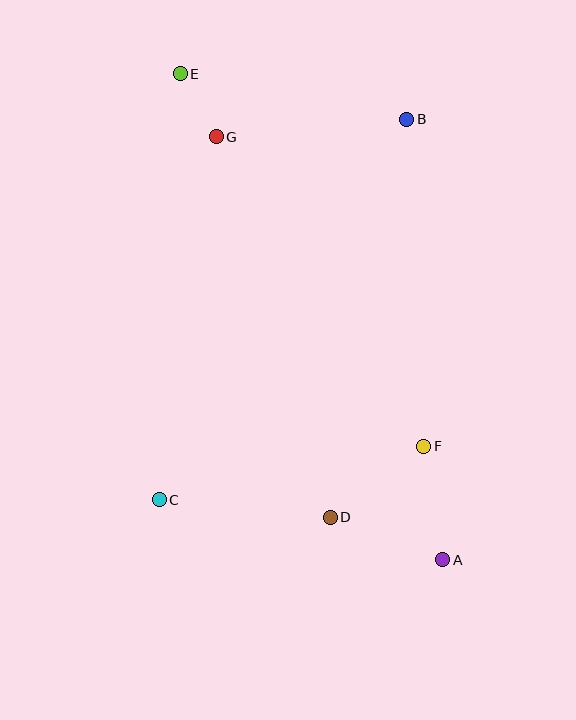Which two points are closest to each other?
Points E and G are closest to each other.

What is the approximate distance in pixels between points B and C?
The distance between B and C is approximately 454 pixels.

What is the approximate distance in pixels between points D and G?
The distance between D and G is approximately 397 pixels.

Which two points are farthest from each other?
Points A and E are farthest from each other.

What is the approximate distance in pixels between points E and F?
The distance between E and F is approximately 445 pixels.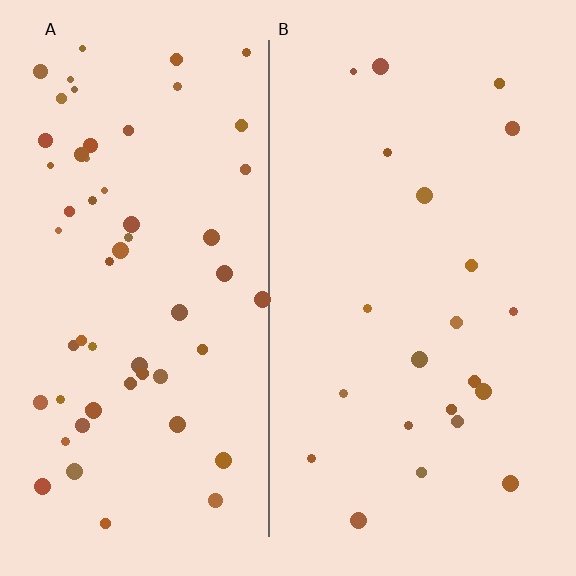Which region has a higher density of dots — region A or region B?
A (the left).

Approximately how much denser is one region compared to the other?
Approximately 2.7× — region A over region B.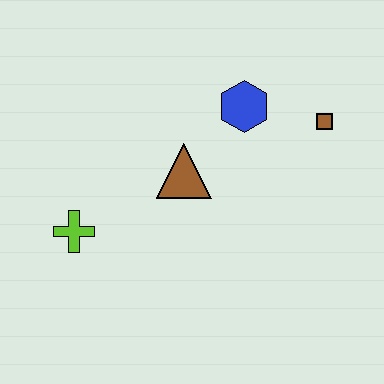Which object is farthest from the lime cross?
The brown square is farthest from the lime cross.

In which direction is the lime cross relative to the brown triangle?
The lime cross is to the left of the brown triangle.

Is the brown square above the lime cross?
Yes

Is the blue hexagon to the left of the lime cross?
No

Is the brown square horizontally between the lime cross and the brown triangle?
No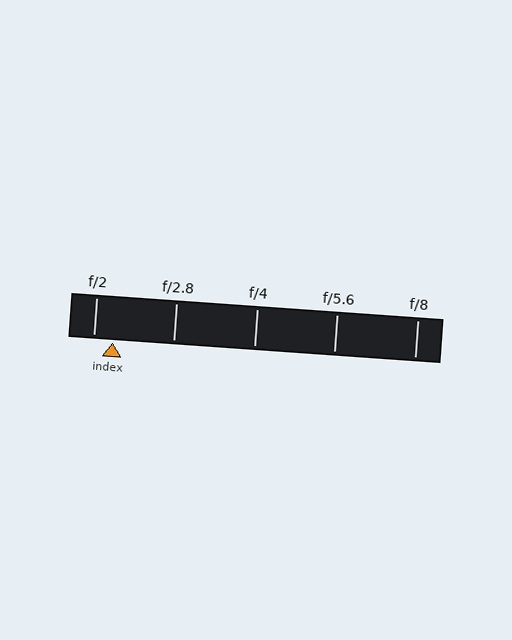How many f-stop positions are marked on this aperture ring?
There are 5 f-stop positions marked.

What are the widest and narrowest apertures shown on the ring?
The widest aperture shown is f/2 and the narrowest is f/8.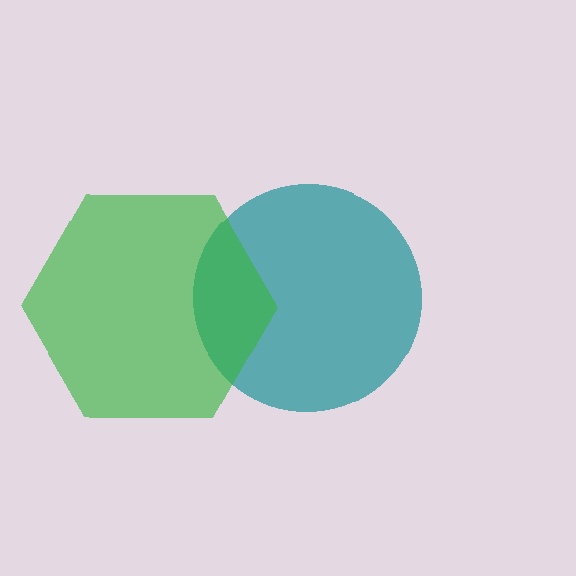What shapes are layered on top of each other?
The layered shapes are: a teal circle, a green hexagon.